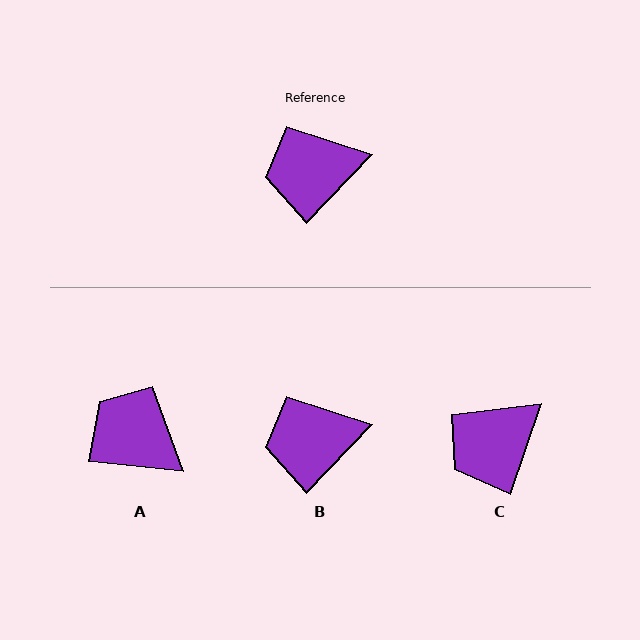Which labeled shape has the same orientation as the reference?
B.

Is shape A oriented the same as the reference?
No, it is off by about 52 degrees.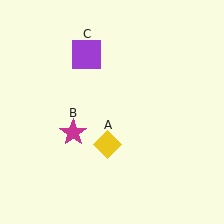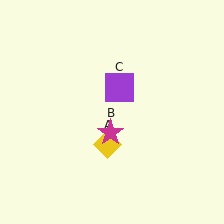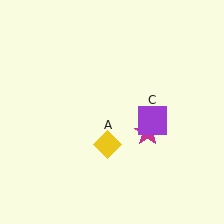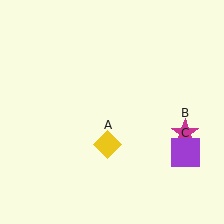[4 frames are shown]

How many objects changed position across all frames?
2 objects changed position: magenta star (object B), purple square (object C).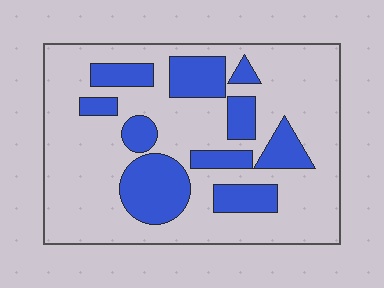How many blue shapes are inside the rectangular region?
10.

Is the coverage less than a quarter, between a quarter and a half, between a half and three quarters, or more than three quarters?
Between a quarter and a half.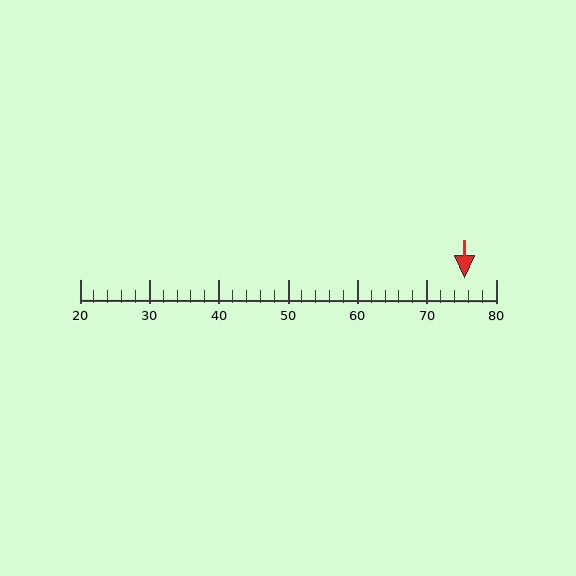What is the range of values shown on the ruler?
The ruler shows values from 20 to 80.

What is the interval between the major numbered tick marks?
The major tick marks are spaced 10 units apart.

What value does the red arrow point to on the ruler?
The red arrow points to approximately 76.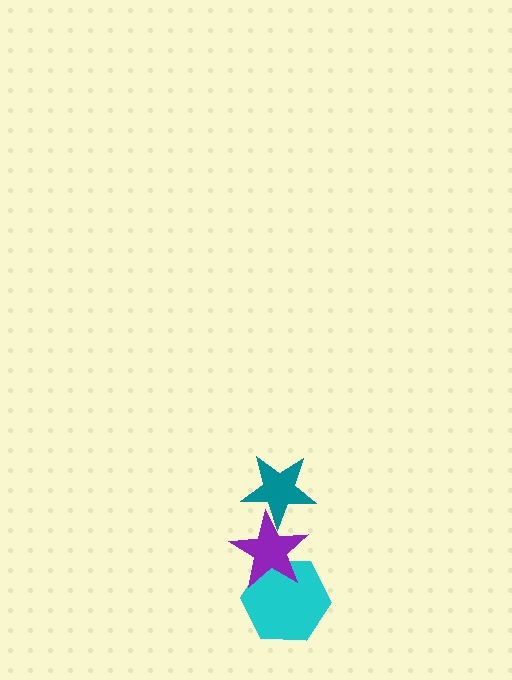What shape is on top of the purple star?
The teal star is on top of the purple star.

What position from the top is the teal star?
The teal star is 1st from the top.